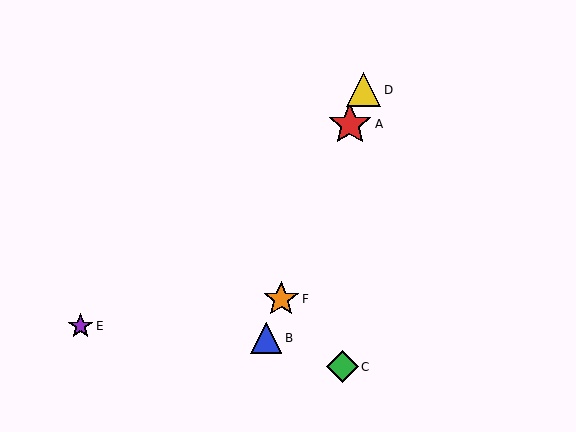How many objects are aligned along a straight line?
4 objects (A, B, D, F) are aligned along a straight line.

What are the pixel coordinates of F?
Object F is at (281, 299).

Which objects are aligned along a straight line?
Objects A, B, D, F are aligned along a straight line.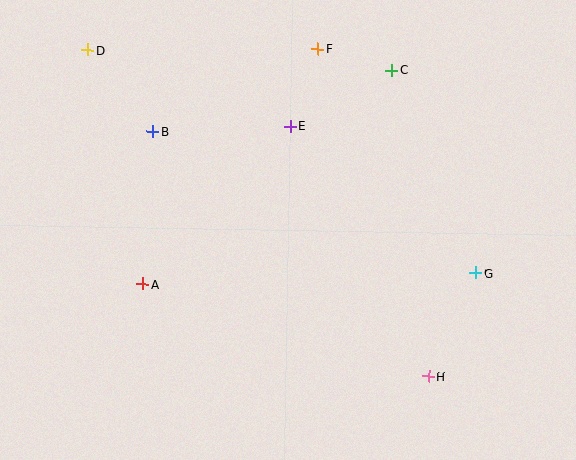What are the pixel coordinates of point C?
Point C is at (391, 70).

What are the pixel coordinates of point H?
Point H is at (429, 376).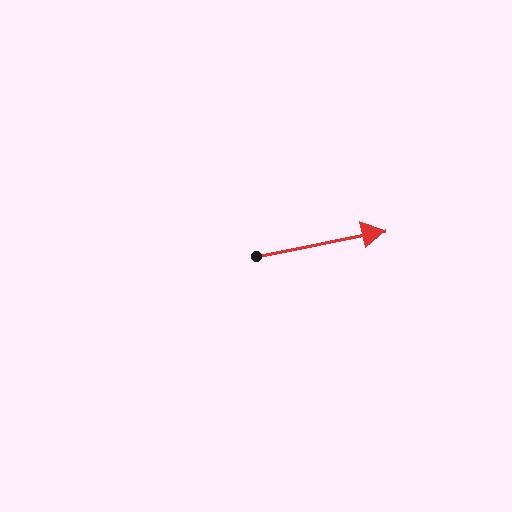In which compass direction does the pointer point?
East.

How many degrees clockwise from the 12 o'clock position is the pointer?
Approximately 79 degrees.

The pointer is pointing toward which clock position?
Roughly 3 o'clock.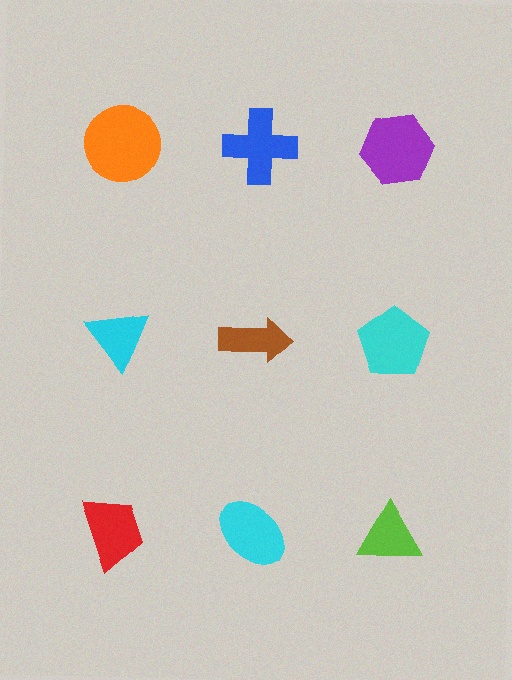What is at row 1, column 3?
A purple hexagon.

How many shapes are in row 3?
3 shapes.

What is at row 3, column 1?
A red trapezoid.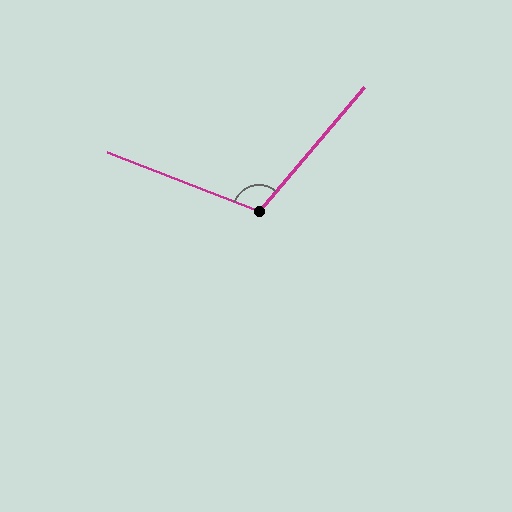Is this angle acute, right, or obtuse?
It is obtuse.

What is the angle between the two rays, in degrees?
Approximately 109 degrees.